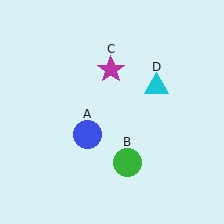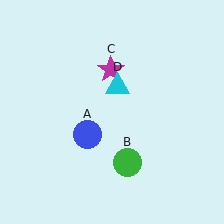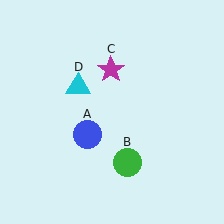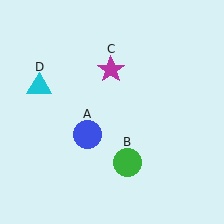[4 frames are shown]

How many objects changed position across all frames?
1 object changed position: cyan triangle (object D).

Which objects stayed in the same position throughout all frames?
Blue circle (object A) and green circle (object B) and magenta star (object C) remained stationary.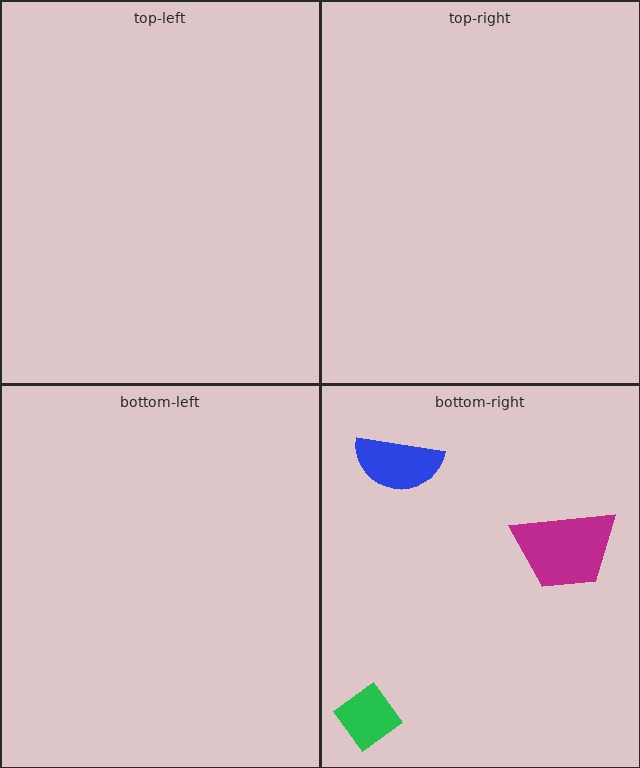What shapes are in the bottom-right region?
The green diamond, the magenta trapezoid, the blue semicircle.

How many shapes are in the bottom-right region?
3.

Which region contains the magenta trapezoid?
The bottom-right region.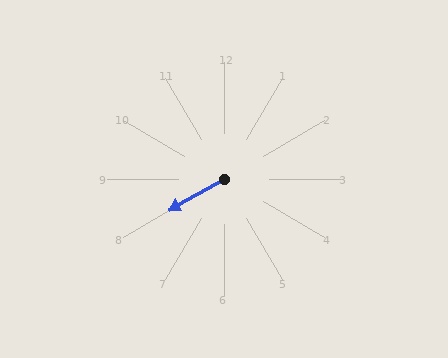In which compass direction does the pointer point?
Southwest.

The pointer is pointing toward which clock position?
Roughly 8 o'clock.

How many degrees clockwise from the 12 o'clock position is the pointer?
Approximately 241 degrees.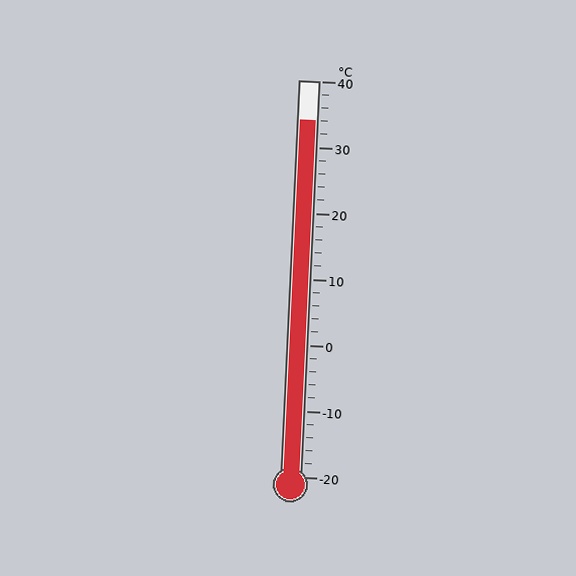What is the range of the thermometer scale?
The thermometer scale ranges from -20°C to 40°C.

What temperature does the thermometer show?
The thermometer shows approximately 34°C.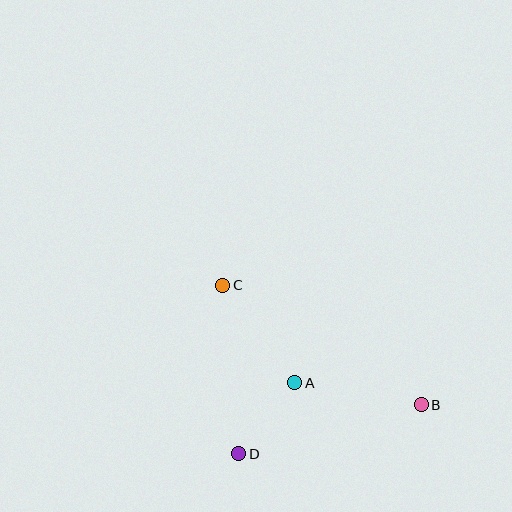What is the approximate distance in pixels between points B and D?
The distance between B and D is approximately 189 pixels.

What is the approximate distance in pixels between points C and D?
The distance between C and D is approximately 170 pixels.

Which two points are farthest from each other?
Points B and C are farthest from each other.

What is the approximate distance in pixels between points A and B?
The distance between A and B is approximately 129 pixels.